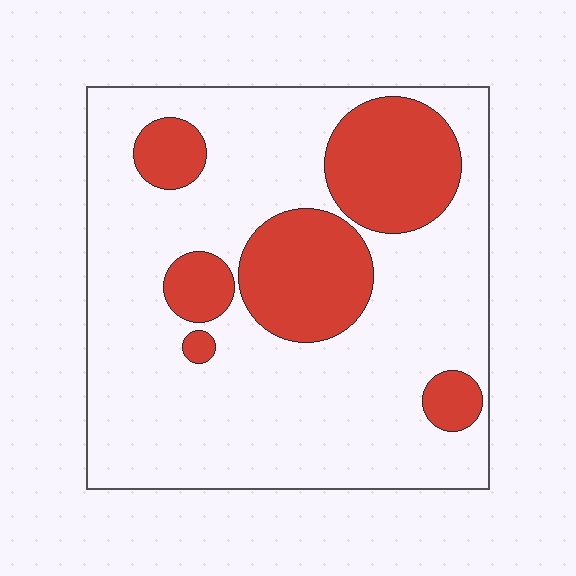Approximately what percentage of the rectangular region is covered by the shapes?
Approximately 25%.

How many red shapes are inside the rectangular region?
6.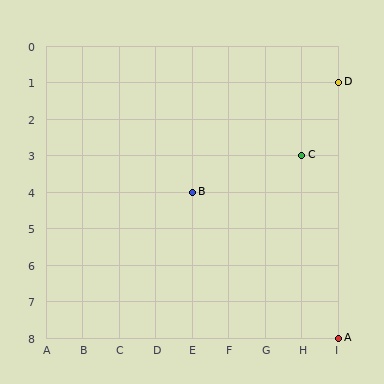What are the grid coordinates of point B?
Point B is at grid coordinates (E, 4).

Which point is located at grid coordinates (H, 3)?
Point C is at (H, 3).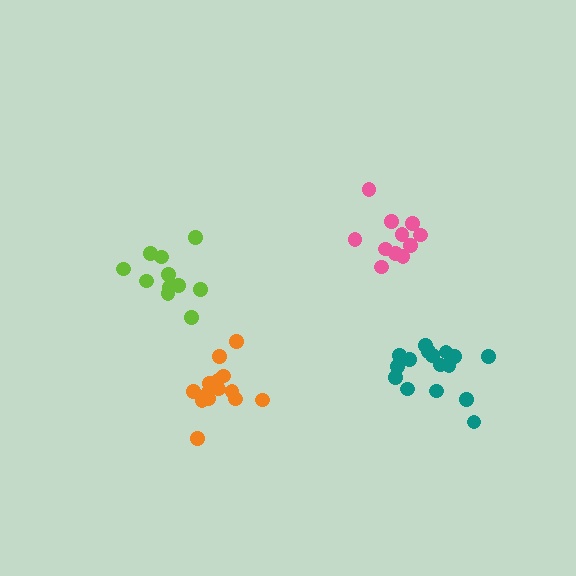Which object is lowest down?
The orange cluster is bottommost.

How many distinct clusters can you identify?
There are 4 distinct clusters.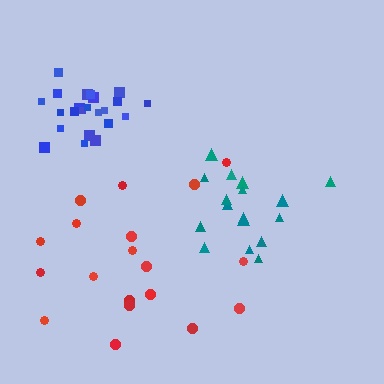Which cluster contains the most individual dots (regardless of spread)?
Blue (23).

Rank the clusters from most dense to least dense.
blue, teal, red.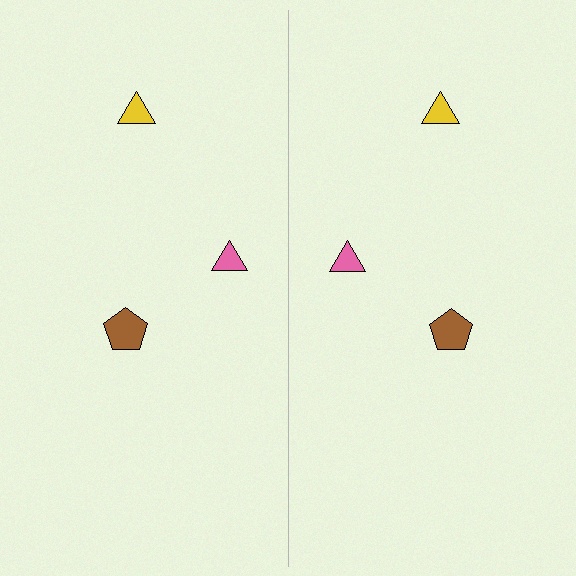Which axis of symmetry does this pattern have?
The pattern has a vertical axis of symmetry running through the center of the image.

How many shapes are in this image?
There are 6 shapes in this image.